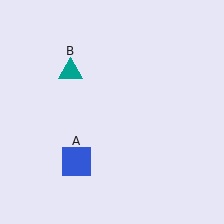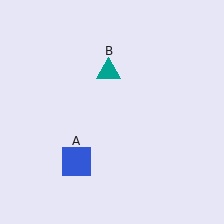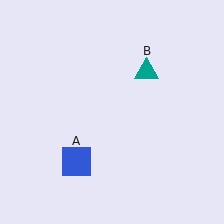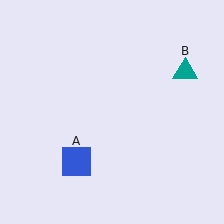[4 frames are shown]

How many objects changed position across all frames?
1 object changed position: teal triangle (object B).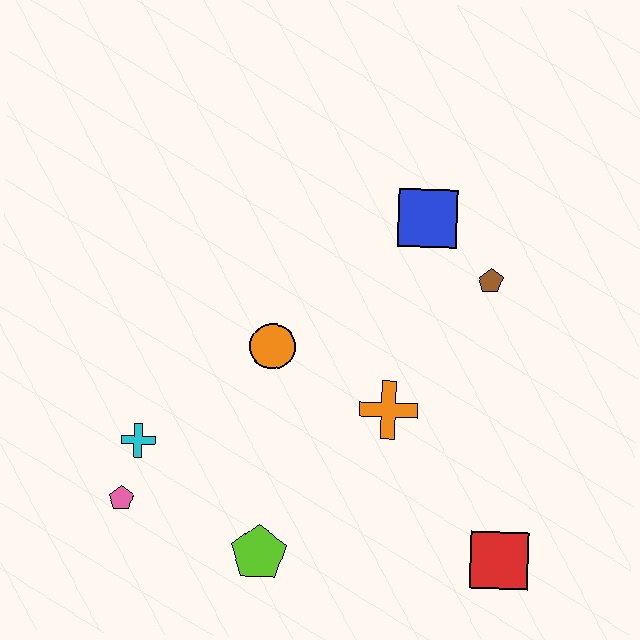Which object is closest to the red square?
The orange cross is closest to the red square.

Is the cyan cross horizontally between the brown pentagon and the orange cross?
No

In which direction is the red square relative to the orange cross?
The red square is below the orange cross.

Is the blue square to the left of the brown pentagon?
Yes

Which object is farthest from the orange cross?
The pink pentagon is farthest from the orange cross.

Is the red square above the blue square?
No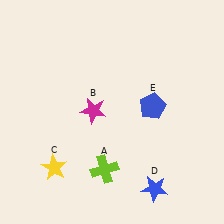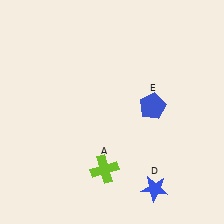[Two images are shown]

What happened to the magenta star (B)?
The magenta star (B) was removed in Image 2. It was in the top-left area of Image 1.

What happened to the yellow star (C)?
The yellow star (C) was removed in Image 2. It was in the bottom-left area of Image 1.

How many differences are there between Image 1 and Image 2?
There are 2 differences between the two images.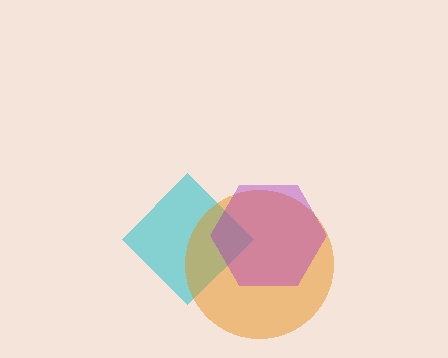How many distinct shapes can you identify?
There are 3 distinct shapes: a cyan diamond, an orange circle, a purple hexagon.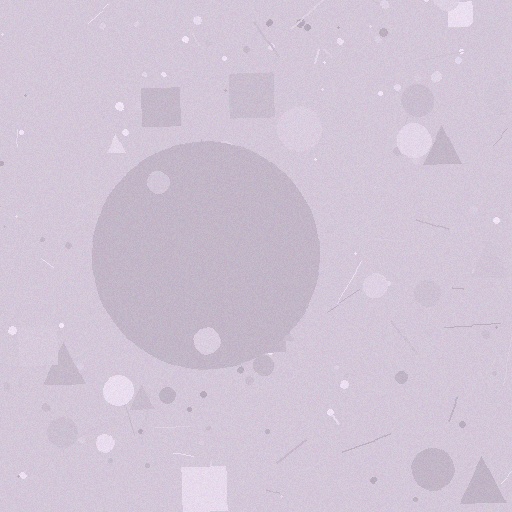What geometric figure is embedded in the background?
A circle is embedded in the background.